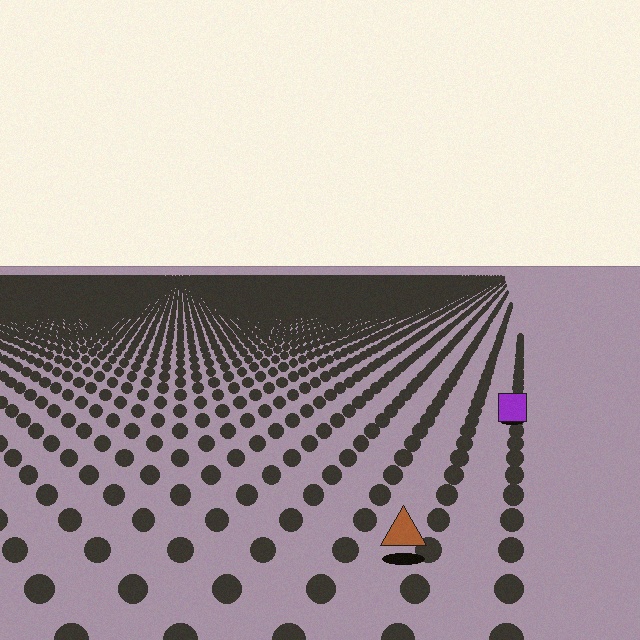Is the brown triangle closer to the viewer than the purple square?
Yes. The brown triangle is closer — you can tell from the texture gradient: the ground texture is coarser near it.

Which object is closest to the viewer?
The brown triangle is closest. The texture marks near it are larger and more spread out.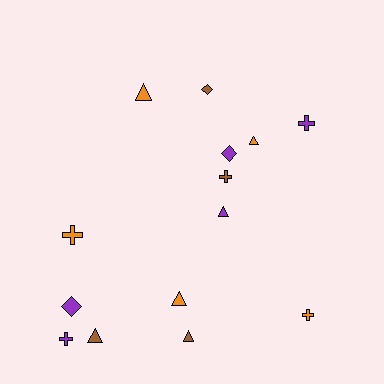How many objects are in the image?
There are 14 objects.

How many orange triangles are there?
There are 3 orange triangles.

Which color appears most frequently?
Purple, with 5 objects.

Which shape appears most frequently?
Triangle, with 6 objects.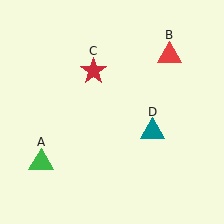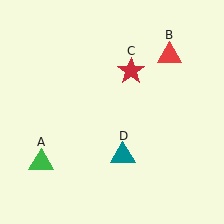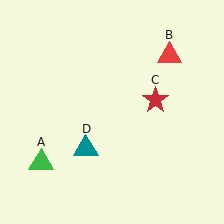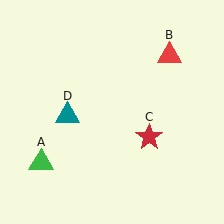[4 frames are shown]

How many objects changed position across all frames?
2 objects changed position: red star (object C), teal triangle (object D).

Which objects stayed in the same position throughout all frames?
Green triangle (object A) and red triangle (object B) remained stationary.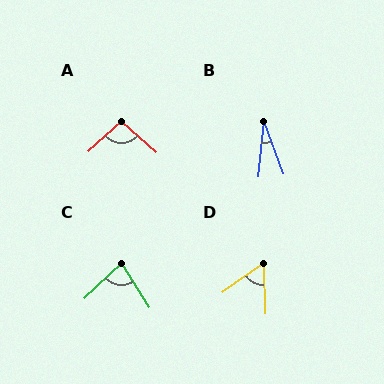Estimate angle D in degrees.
Approximately 56 degrees.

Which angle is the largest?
A, at approximately 97 degrees.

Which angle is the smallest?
B, at approximately 26 degrees.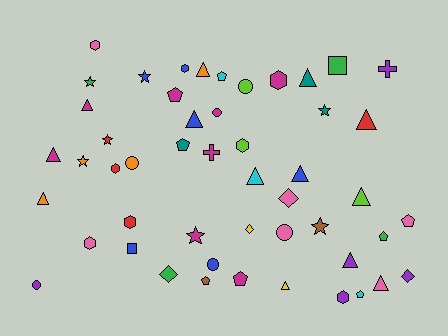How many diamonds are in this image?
There are 4 diamonds.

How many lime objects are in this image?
There are 3 lime objects.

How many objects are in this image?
There are 50 objects.